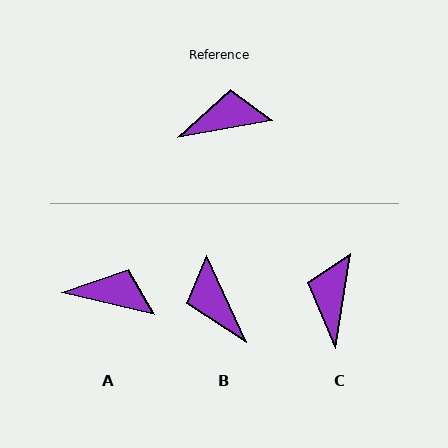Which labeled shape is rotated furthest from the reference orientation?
B, about 105 degrees away.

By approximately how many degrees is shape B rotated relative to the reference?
Approximately 105 degrees counter-clockwise.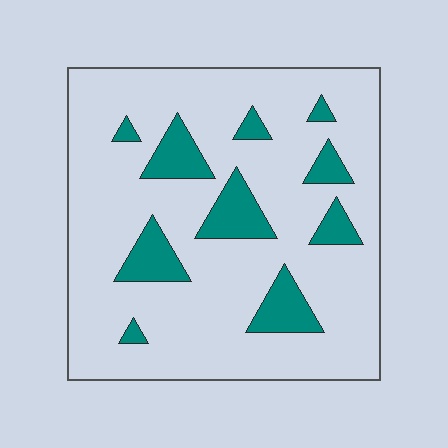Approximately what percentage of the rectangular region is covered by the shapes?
Approximately 15%.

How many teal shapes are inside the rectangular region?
10.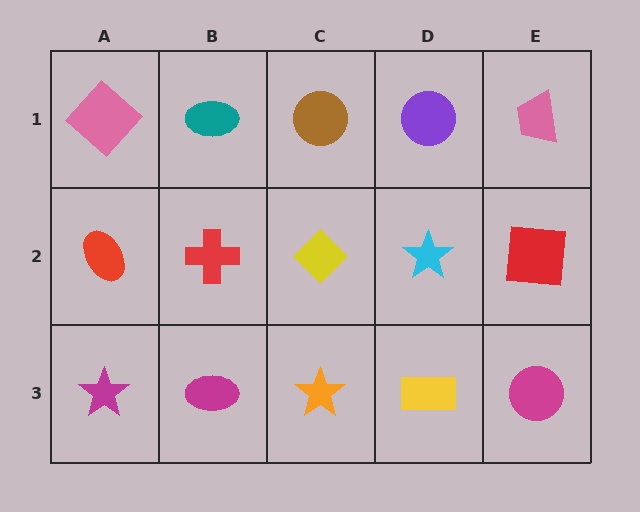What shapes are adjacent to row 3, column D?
A cyan star (row 2, column D), an orange star (row 3, column C), a magenta circle (row 3, column E).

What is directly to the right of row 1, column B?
A brown circle.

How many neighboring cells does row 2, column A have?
3.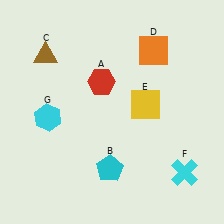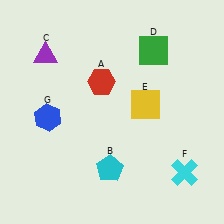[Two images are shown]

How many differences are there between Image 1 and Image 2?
There are 3 differences between the two images.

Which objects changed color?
C changed from brown to purple. D changed from orange to green. G changed from cyan to blue.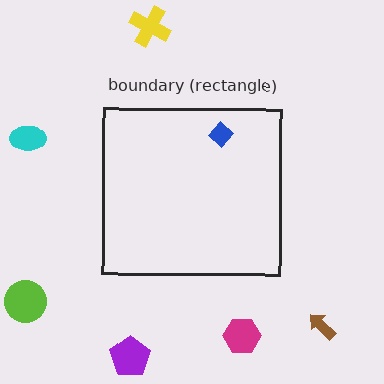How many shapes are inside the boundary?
1 inside, 6 outside.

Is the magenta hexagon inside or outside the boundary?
Outside.